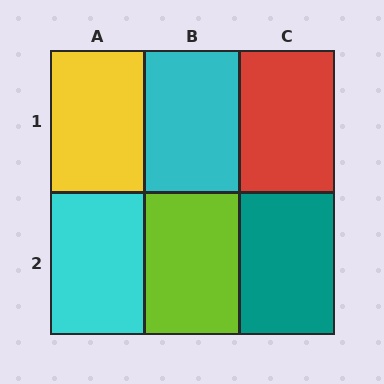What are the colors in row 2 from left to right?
Cyan, lime, teal.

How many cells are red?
1 cell is red.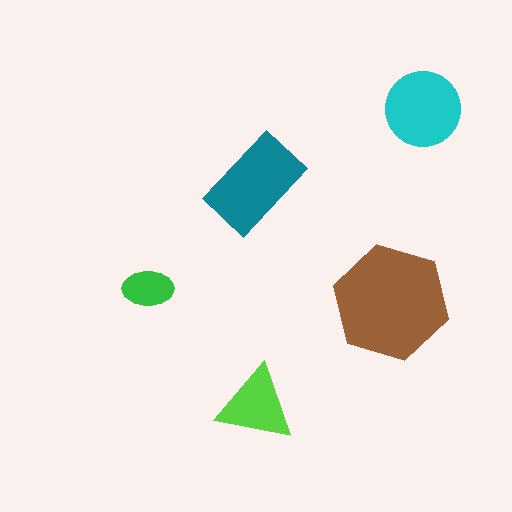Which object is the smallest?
The green ellipse.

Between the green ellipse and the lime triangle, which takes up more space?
The lime triangle.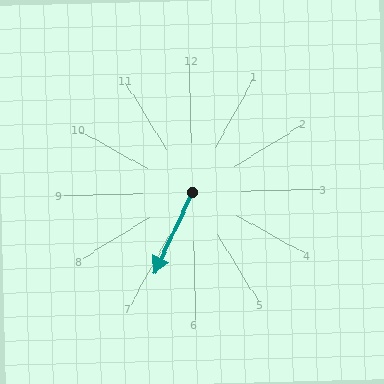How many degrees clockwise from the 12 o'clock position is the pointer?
Approximately 207 degrees.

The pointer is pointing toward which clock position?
Roughly 7 o'clock.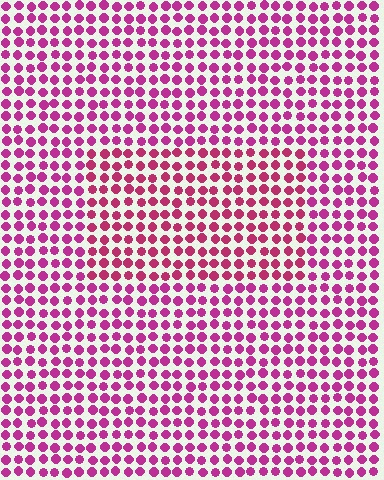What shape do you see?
I see a rectangle.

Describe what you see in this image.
The image is filled with small magenta elements in a uniform arrangement. A rectangle-shaped region is visible where the elements are tinted to a slightly different hue, forming a subtle color boundary.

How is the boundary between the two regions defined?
The boundary is defined purely by a slight shift in hue (about 18 degrees). Spacing, size, and orientation are identical on both sides.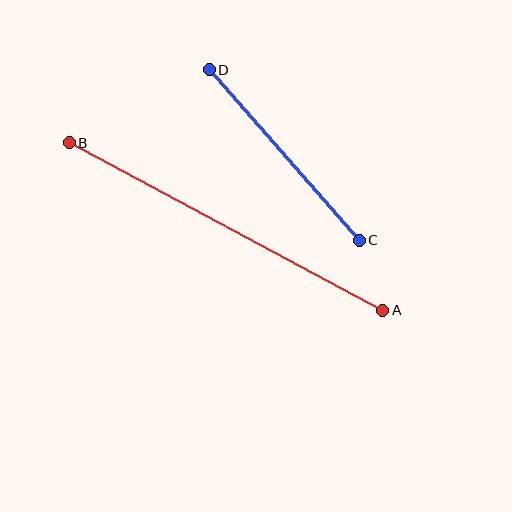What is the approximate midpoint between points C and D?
The midpoint is at approximately (284, 155) pixels.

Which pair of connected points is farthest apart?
Points A and B are farthest apart.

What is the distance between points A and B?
The distance is approximately 356 pixels.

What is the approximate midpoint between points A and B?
The midpoint is at approximately (226, 227) pixels.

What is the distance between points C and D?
The distance is approximately 227 pixels.